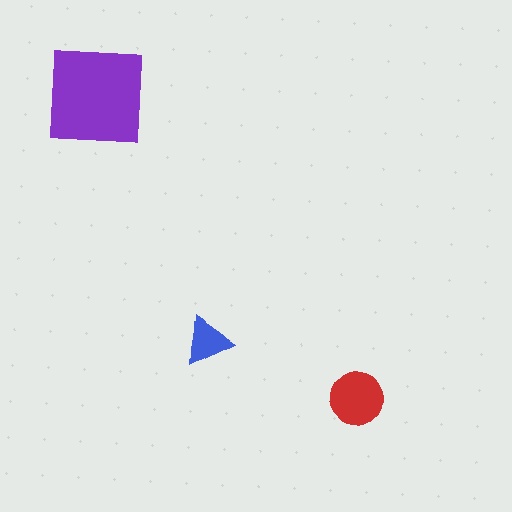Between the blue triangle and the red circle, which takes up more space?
The red circle.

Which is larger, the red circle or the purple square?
The purple square.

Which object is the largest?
The purple square.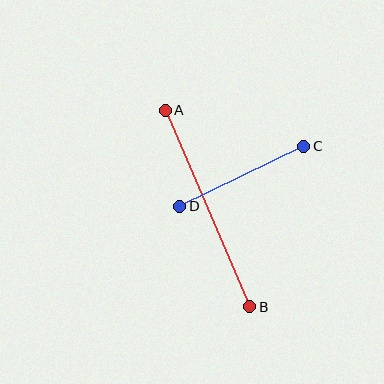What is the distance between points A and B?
The distance is approximately 214 pixels.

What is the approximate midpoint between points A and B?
The midpoint is at approximately (208, 209) pixels.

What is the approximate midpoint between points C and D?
The midpoint is at approximately (242, 176) pixels.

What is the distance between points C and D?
The distance is approximately 137 pixels.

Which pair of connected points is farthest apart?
Points A and B are farthest apart.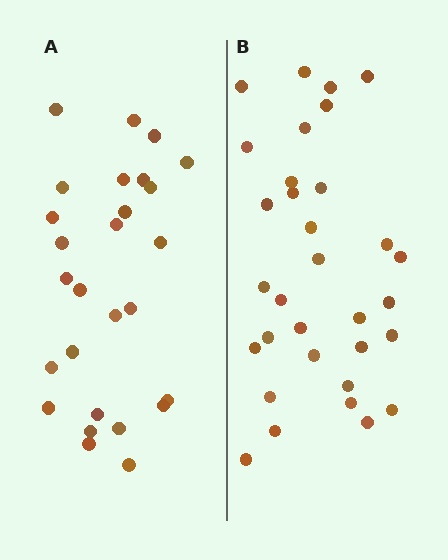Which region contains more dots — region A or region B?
Region B (the right region) has more dots.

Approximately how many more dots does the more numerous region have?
Region B has about 5 more dots than region A.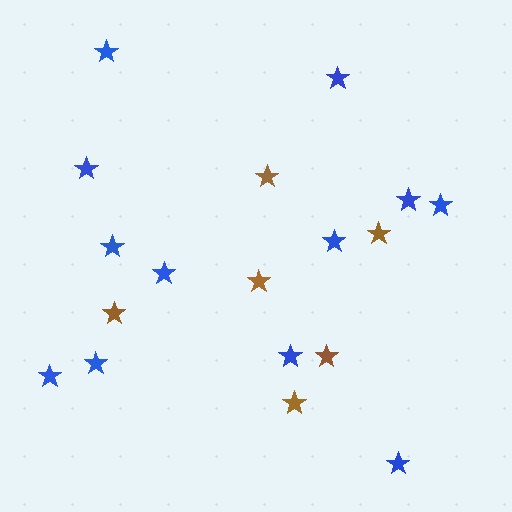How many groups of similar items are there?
There are 2 groups: one group of blue stars (12) and one group of brown stars (6).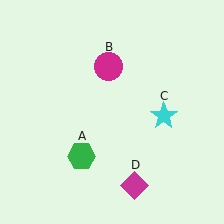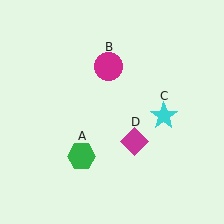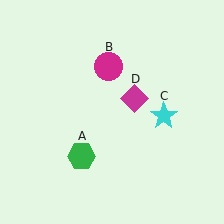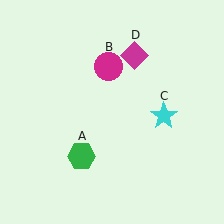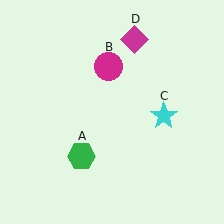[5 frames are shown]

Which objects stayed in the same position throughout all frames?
Green hexagon (object A) and magenta circle (object B) and cyan star (object C) remained stationary.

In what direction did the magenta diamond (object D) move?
The magenta diamond (object D) moved up.